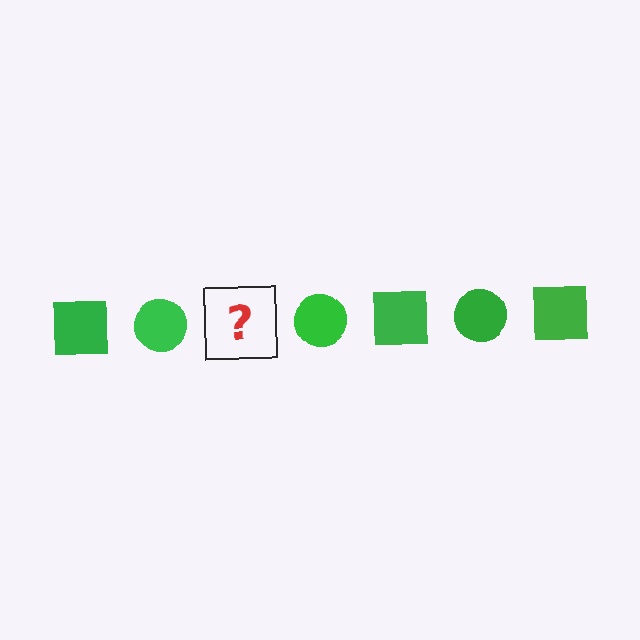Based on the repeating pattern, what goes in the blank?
The blank should be a green square.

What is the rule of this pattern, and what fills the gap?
The rule is that the pattern cycles through square, circle shapes in green. The gap should be filled with a green square.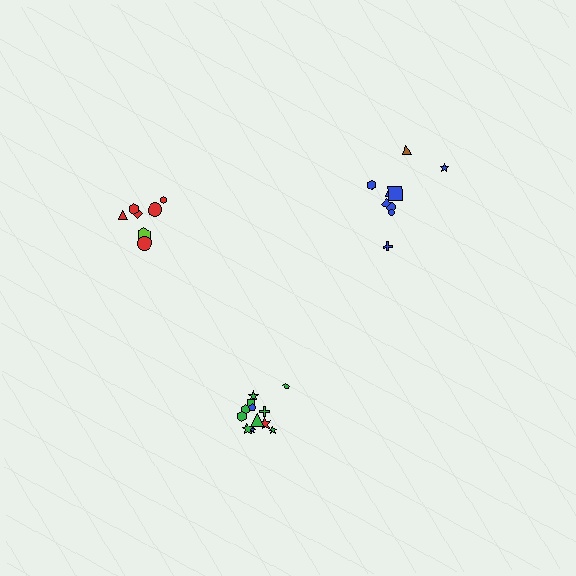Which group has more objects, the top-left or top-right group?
The top-right group.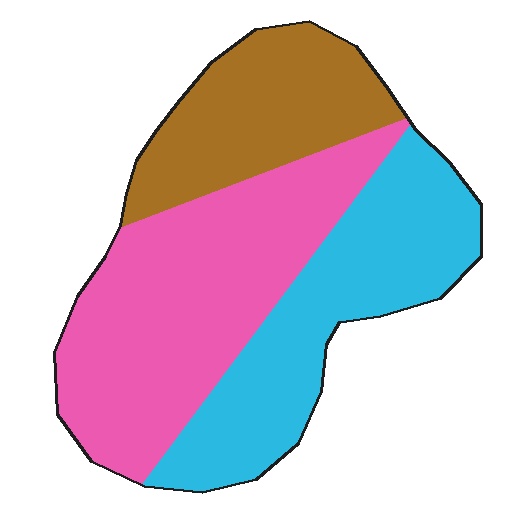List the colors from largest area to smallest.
From largest to smallest: pink, cyan, brown.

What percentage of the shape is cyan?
Cyan takes up between a quarter and a half of the shape.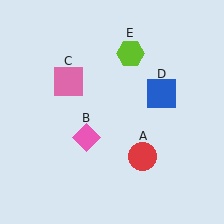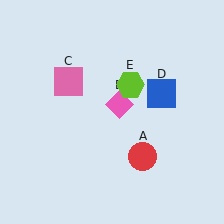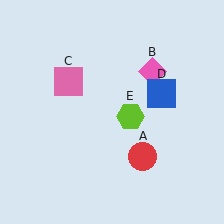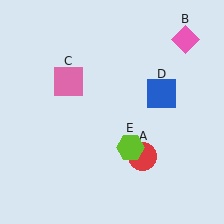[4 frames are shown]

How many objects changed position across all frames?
2 objects changed position: pink diamond (object B), lime hexagon (object E).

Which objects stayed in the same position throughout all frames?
Red circle (object A) and pink square (object C) and blue square (object D) remained stationary.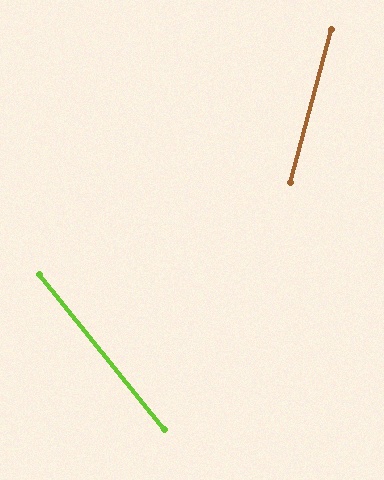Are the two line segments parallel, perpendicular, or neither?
Neither parallel nor perpendicular — they differ by about 54°.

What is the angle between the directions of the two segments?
Approximately 54 degrees.